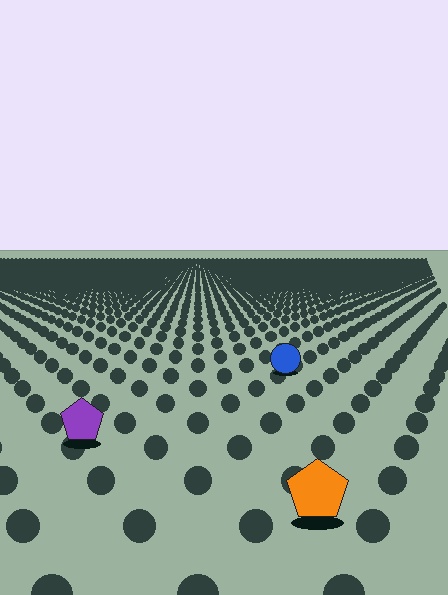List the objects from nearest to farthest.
From nearest to farthest: the orange pentagon, the purple pentagon, the blue circle.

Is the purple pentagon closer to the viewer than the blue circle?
Yes. The purple pentagon is closer — you can tell from the texture gradient: the ground texture is coarser near it.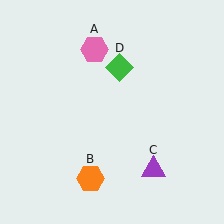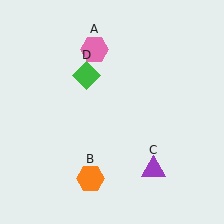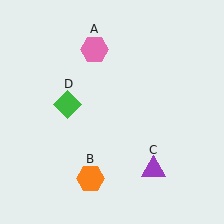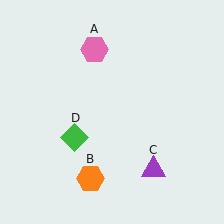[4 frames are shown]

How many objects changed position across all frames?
1 object changed position: green diamond (object D).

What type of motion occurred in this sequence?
The green diamond (object D) rotated counterclockwise around the center of the scene.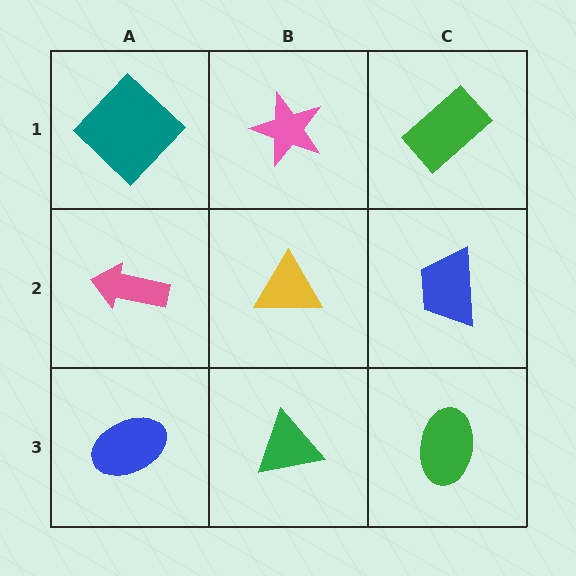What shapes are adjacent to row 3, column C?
A blue trapezoid (row 2, column C), a green triangle (row 3, column B).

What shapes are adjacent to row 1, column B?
A yellow triangle (row 2, column B), a teal diamond (row 1, column A), a green rectangle (row 1, column C).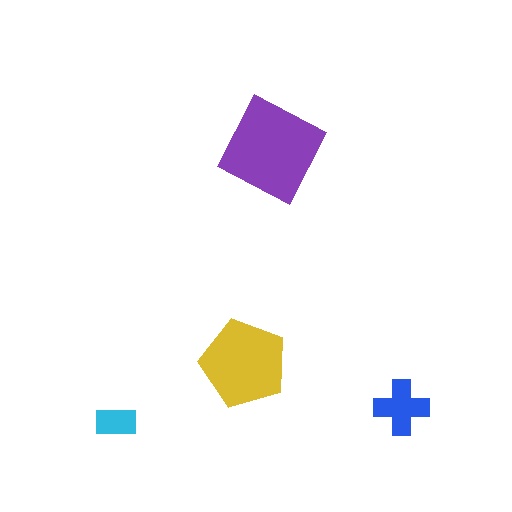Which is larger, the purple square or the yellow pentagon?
The purple square.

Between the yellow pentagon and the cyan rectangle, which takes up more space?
The yellow pentagon.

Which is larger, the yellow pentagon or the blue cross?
The yellow pentagon.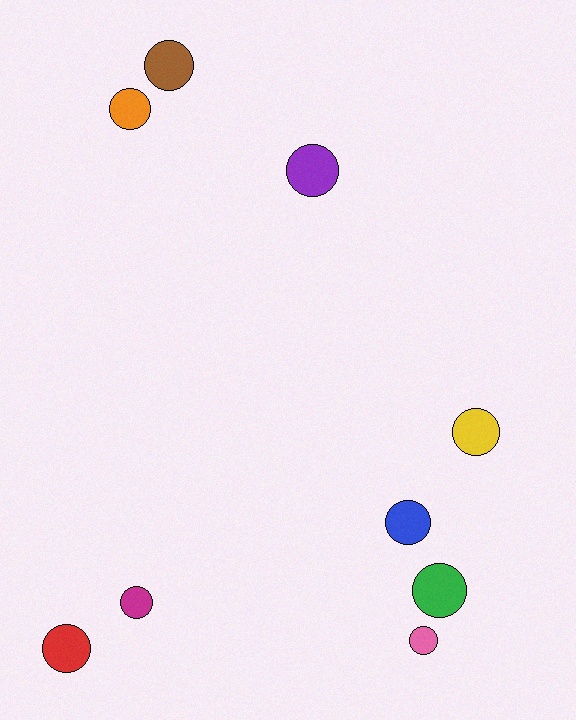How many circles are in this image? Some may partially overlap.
There are 9 circles.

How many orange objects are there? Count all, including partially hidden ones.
There is 1 orange object.